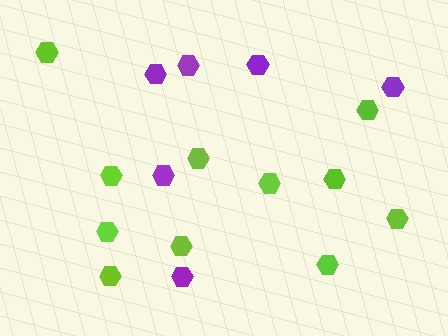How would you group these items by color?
There are 2 groups: one group of purple hexagons (6) and one group of lime hexagons (11).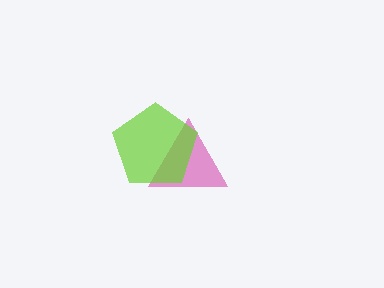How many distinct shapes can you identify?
There are 2 distinct shapes: a pink triangle, a lime pentagon.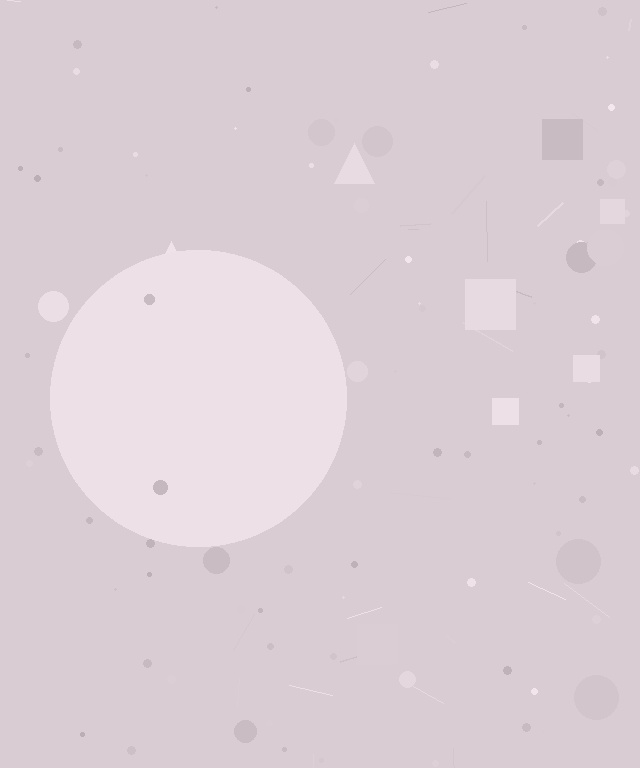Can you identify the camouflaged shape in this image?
The camouflaged shape is a circle.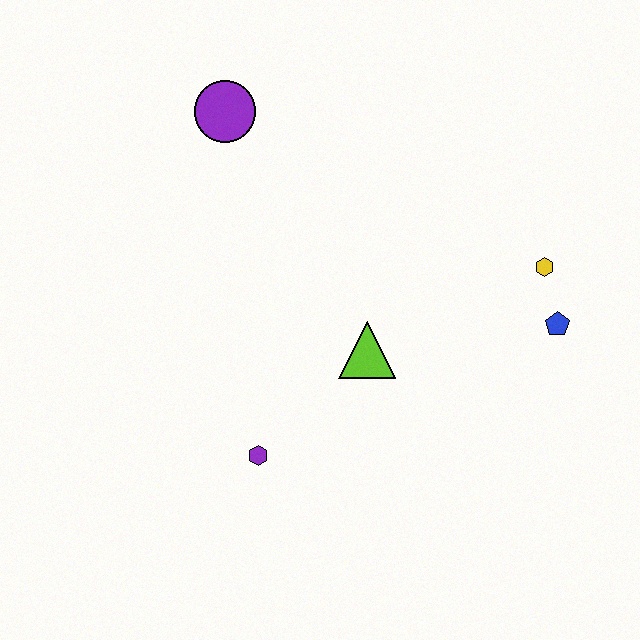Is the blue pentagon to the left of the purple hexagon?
No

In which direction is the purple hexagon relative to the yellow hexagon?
The purple hexagon is to the left of the yellow hexagon.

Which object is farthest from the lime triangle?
The purple circle is farthest from the lime triangle.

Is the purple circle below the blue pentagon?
No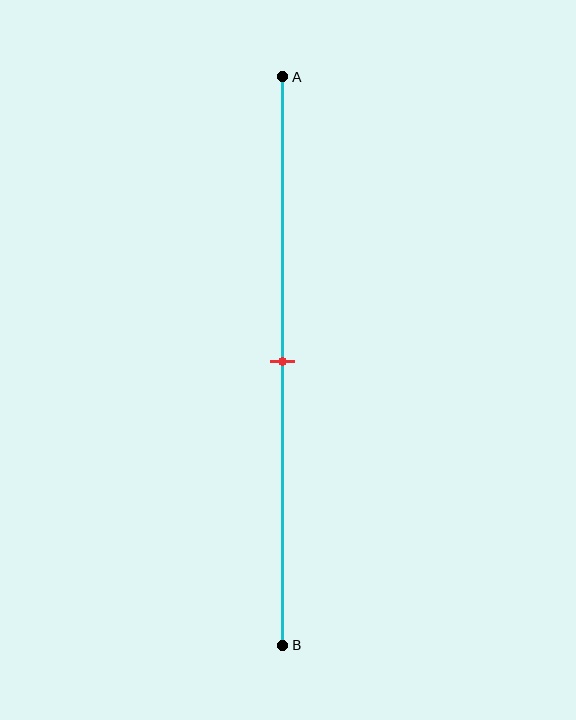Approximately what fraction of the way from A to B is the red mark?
The red mark is approximately 50% of the way from A to B.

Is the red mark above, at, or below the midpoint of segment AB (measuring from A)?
The red mark is approximately at the midpoint of segment AB.